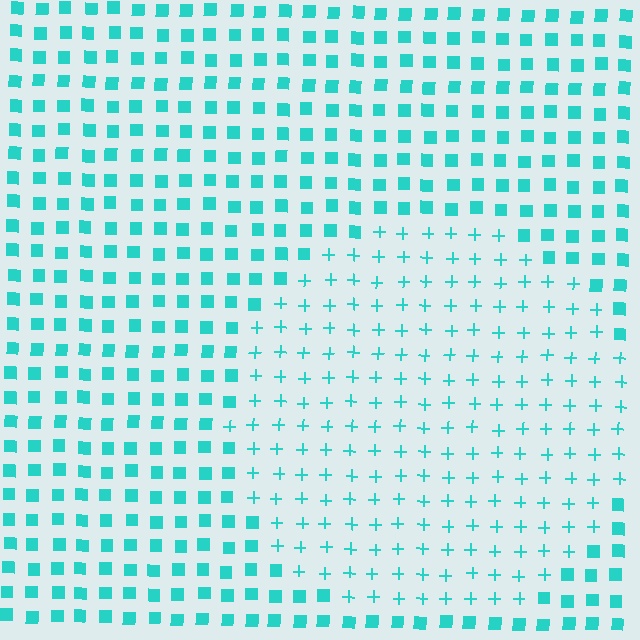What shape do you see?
I see a circle.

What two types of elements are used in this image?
The image uses plus signs inside the circle region and squares outside it.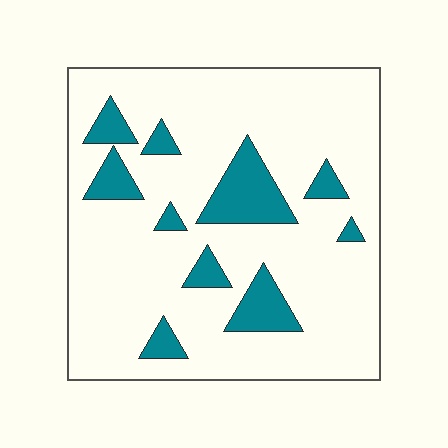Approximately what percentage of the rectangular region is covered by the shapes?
Approximately 15%.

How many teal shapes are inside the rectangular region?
10.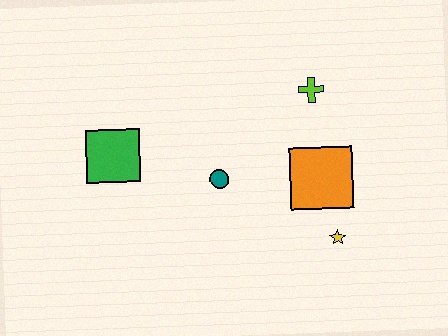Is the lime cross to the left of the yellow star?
Yes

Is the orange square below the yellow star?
No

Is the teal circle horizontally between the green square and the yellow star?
Yes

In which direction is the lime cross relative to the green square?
The lime cross is to the right of the green square.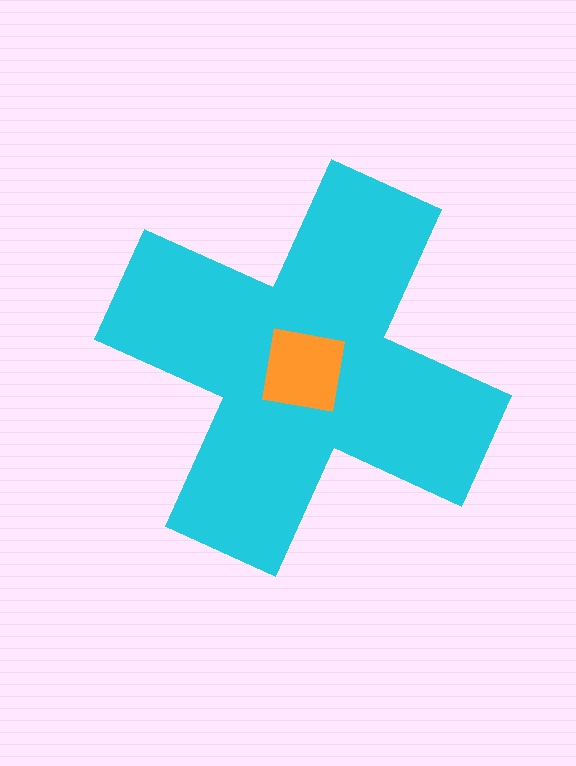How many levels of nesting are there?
2.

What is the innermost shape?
The orange square.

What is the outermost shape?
The cyan cross.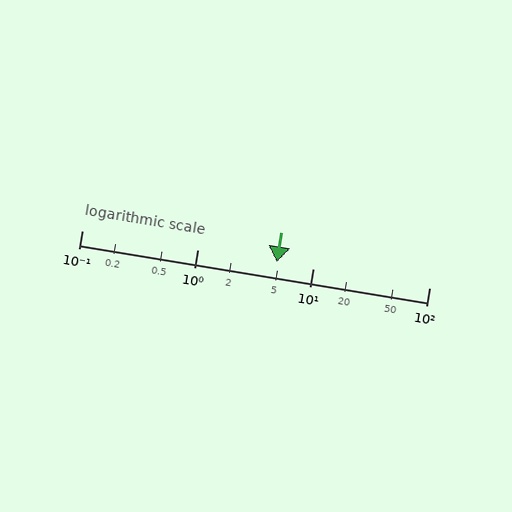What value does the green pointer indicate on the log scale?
The pointer indicates approximately 4.8.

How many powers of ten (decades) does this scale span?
The scale spans 3 decades, from 0.1 to 100.